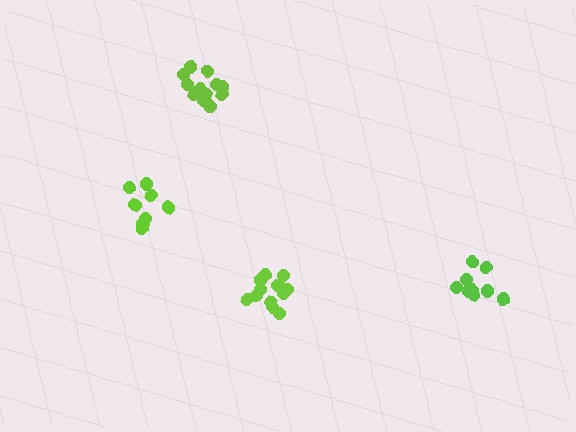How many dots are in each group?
Group 1: 8 dots, Group 2: 14 dots, Group 3: 12 dots, Group 4: 9 dots (43 total).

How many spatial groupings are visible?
There are 4 spatial groupings.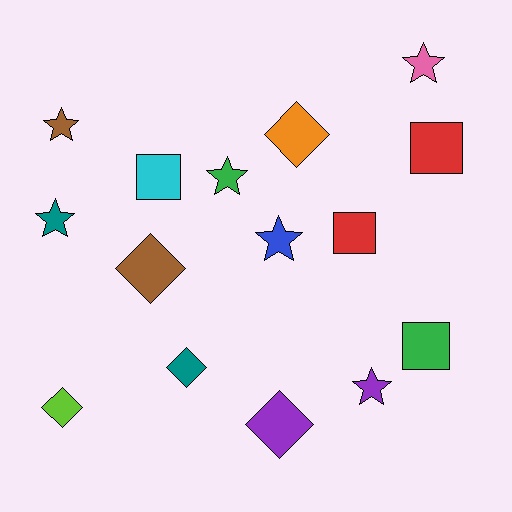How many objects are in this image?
There are 15 objects.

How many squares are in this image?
There are 4 squares.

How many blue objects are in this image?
There is 1 blue object.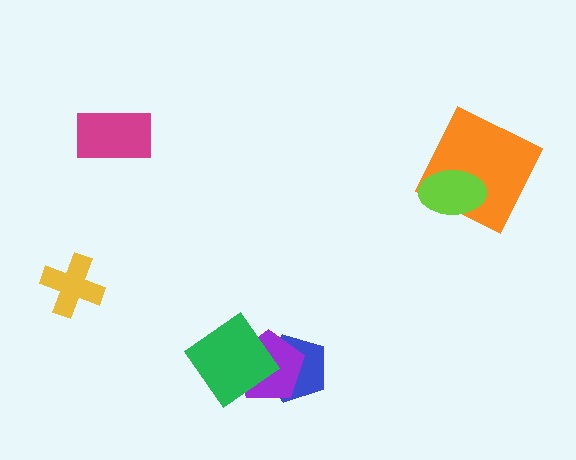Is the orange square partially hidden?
Yes, it is partially covered by another shape.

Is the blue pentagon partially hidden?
Yes, it is partially covered by another shape.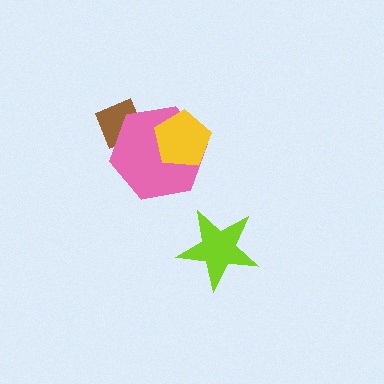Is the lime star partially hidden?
No, no other shape covers it.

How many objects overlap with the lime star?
0 objects overlap with the lime star.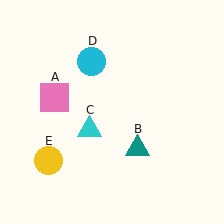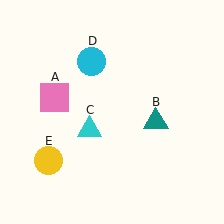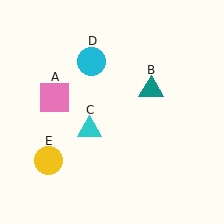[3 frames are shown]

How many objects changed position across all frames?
1 object changed position: teal triangle (object B).